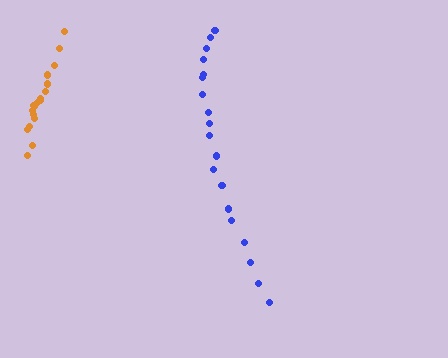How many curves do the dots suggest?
There are 2 distinct paths.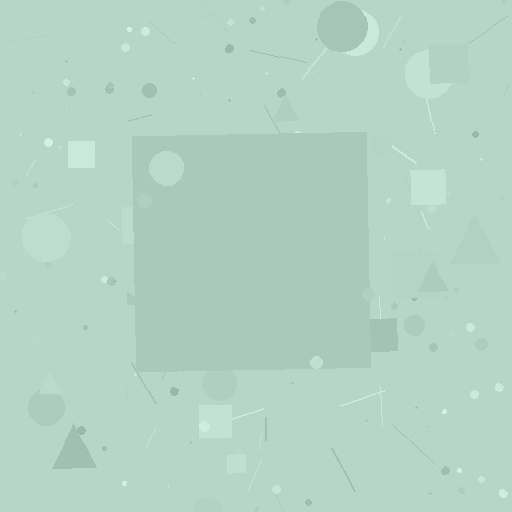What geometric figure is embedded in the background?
A square is embedded in the background.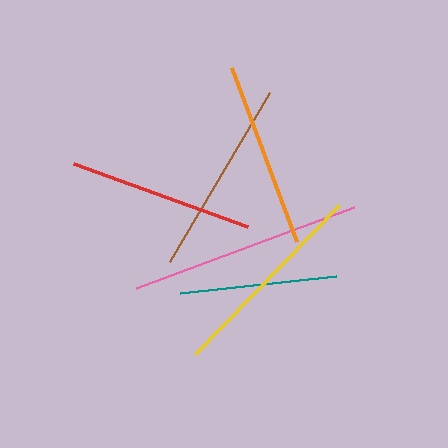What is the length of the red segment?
The red segment is approximately 185 pixels long.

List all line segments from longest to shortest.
From longest to shortest: pink, yellow, brown, orange, red, teal.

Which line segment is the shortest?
The teal line is the shortest at approximately 157 pixels.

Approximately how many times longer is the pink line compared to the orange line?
The pink line is approximately 1.2 times the length of the orange line.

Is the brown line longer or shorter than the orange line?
The brown line is longer than the orange line.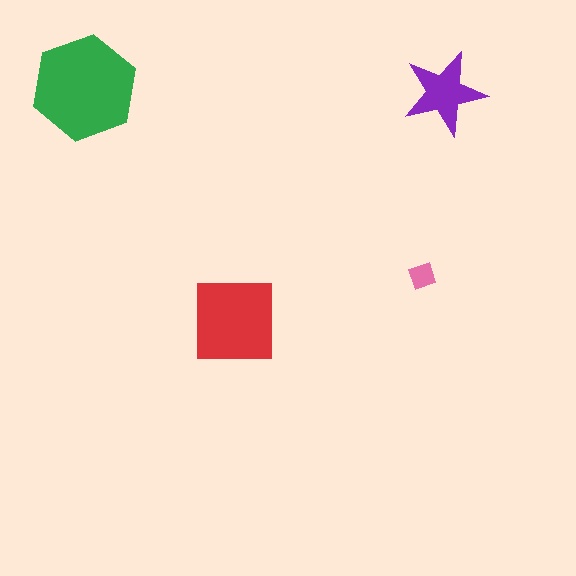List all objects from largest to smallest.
The green hexagon, the red square, the purple star, the pink diamond.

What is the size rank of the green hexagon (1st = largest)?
1st.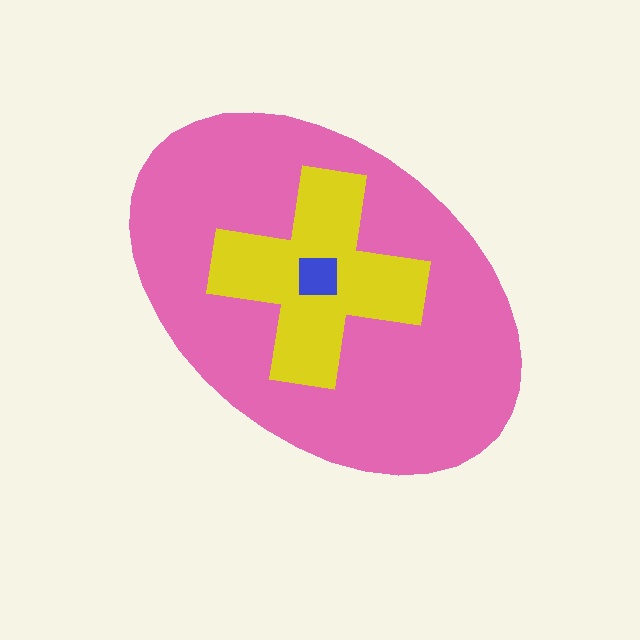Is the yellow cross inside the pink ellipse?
Yes.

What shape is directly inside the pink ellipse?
The yellow cross.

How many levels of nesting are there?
3.